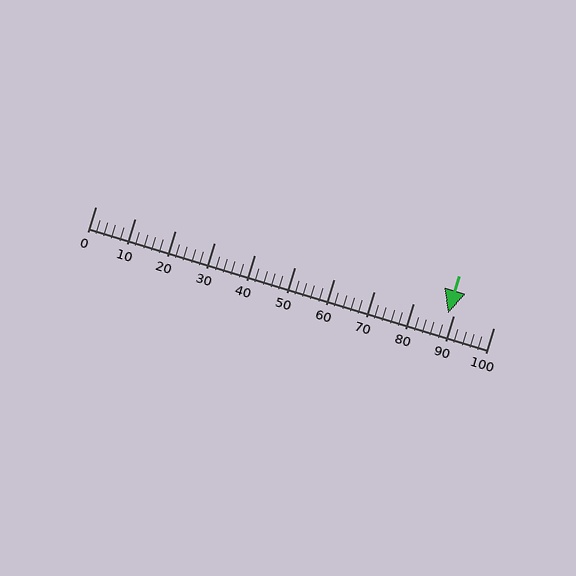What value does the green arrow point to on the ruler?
The green arrow points to approximately 88.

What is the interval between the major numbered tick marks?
The major tick marks are spaced 10 units apart.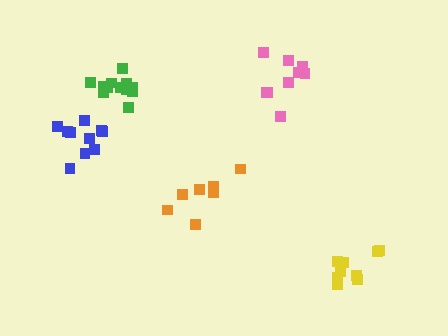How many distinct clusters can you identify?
There are 5 distinct clusters.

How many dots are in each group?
Group 1: 9 dots, Group 2: 10 dots, Group 3: 12 dots, Group 4: 7 dots, Group 5: 9 dots (47 total).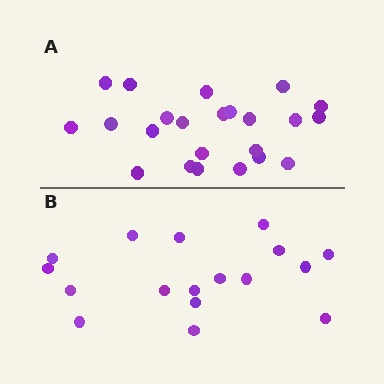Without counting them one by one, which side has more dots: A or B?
Region A (the top region) has more dots.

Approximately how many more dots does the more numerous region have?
Region A has about 6 more dots than region B.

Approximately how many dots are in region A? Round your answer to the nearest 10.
About 20 dots. (The exact count is 23, which rounds to 20.)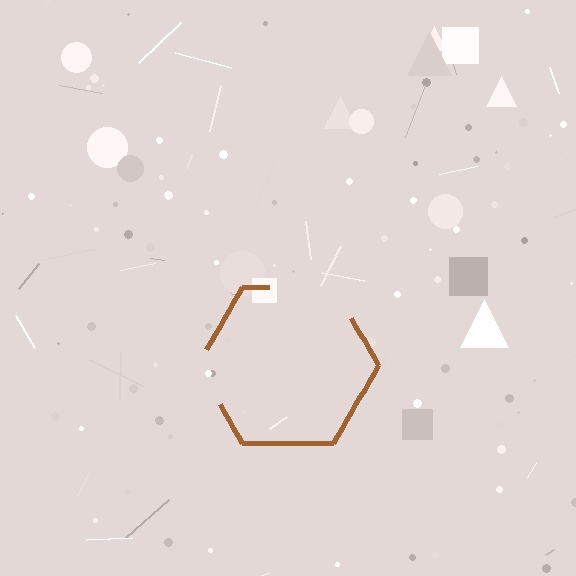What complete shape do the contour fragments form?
The contour fragments form a hexagon.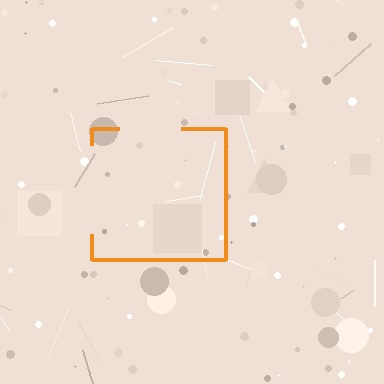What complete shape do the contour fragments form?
The contour fragments form a square.